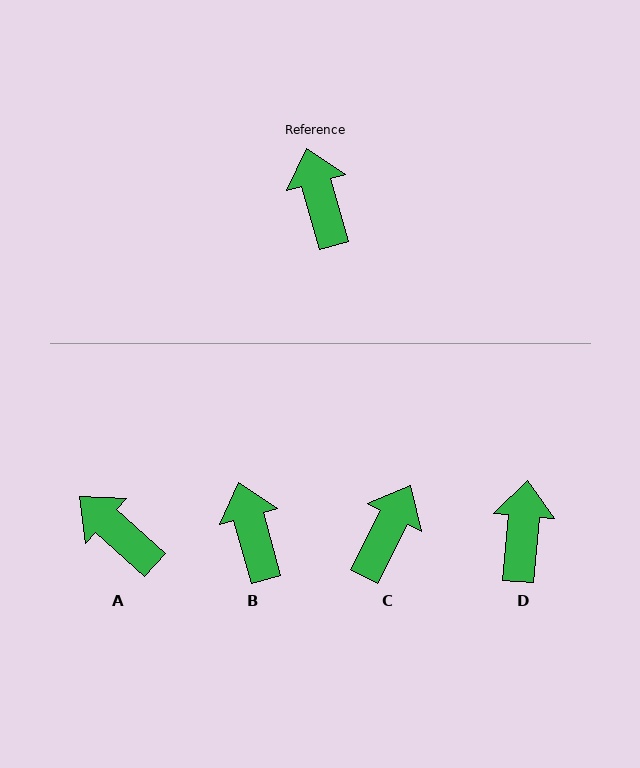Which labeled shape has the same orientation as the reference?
B.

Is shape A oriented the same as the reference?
No, it is off by about 32 degrees.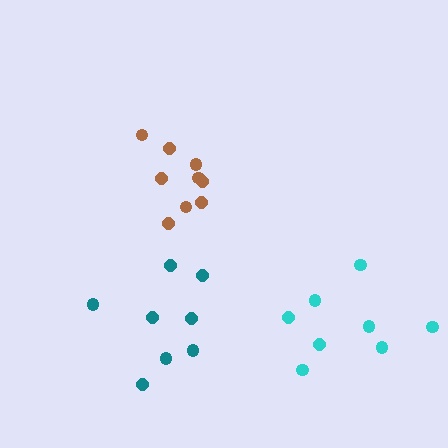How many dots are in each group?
Group 1: 9 dots, Group 2: 8 dots, Group 3: 8 dots (25 total).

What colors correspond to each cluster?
The clusters are colored: brown, cyan, teal.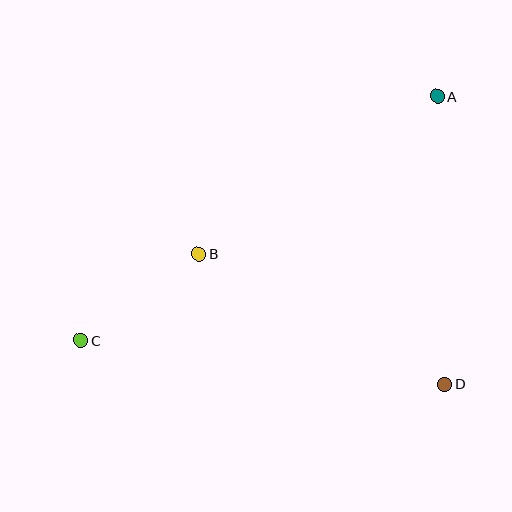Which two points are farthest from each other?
Points A and C are farthest from each other.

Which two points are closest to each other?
Points B and C are closest to each other.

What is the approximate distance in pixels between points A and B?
The distance between A and B is approximately 286 pixels.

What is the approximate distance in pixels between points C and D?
The distance between C and D is approximately 366 pixels.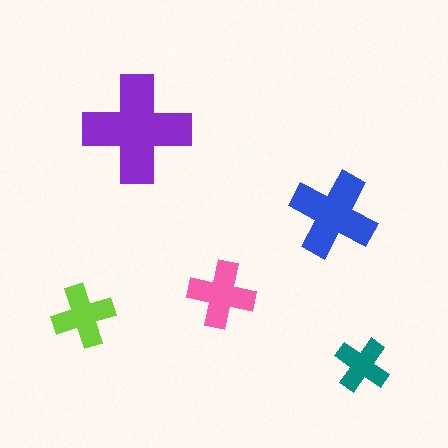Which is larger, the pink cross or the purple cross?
The purple one.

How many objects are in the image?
There are 5 objects in the image.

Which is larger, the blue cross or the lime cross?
The blue one.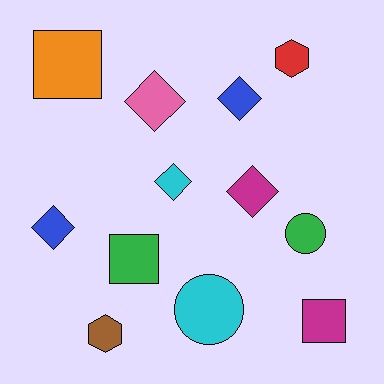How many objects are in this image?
There are 12 objects.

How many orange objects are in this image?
There is 1 orange object.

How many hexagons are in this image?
There are 2 hexagons.